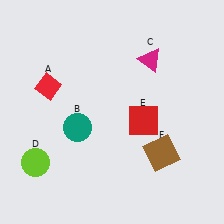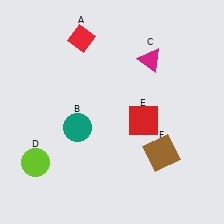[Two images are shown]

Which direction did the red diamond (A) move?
The red diamond (A) moved up.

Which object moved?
The red diamond (A) moved up.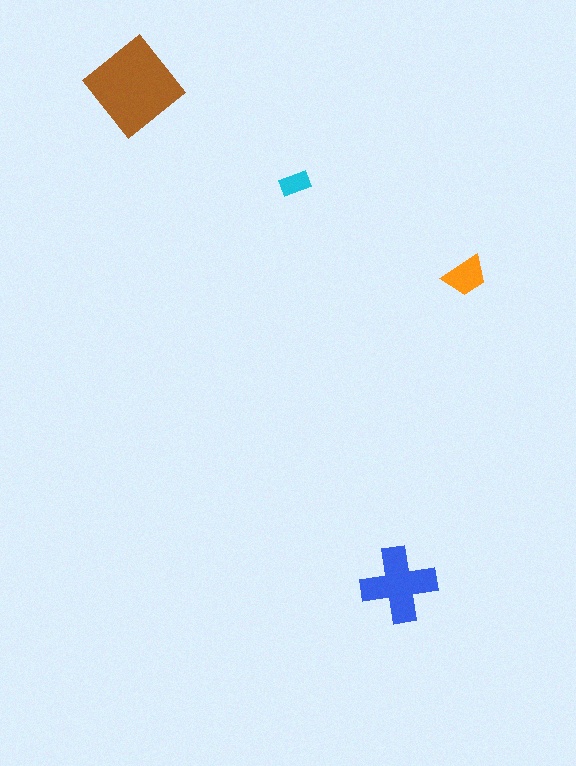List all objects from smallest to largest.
The cyan rectangle, the orange trapezoid, the blue cross, the brown diamond.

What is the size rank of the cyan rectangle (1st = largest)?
4th.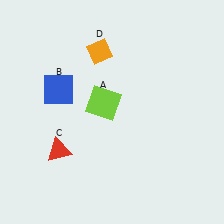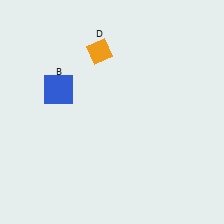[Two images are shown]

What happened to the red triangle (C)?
The red triangle (C) was removed in Image 2. It was in the bottom-left area of Image 1.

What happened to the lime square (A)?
The lime square (A) was removed in Image 2. It was in the top-left area of Image 1.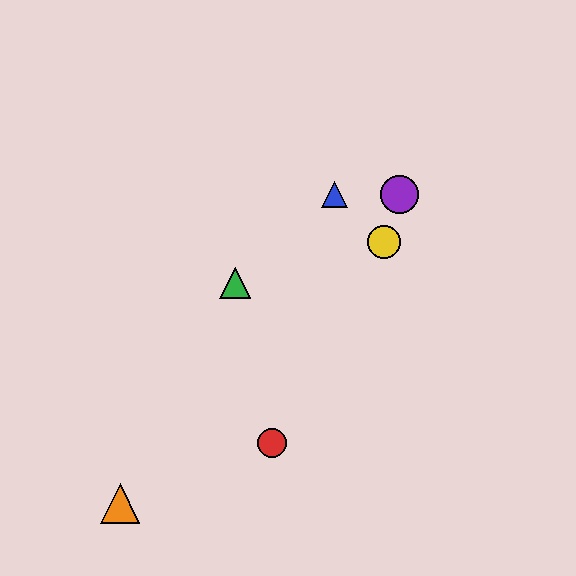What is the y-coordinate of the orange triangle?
The orange triangle is at y≈504.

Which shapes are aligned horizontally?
The blue triangle, the purple circle are aligned horizontally.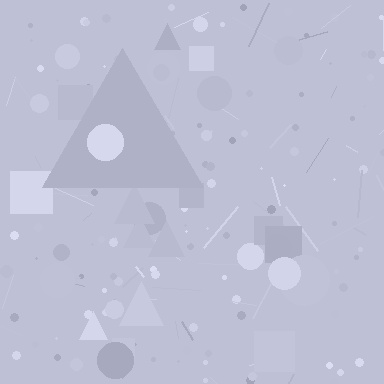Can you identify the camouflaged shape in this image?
The camouflaged shape is a triangle.